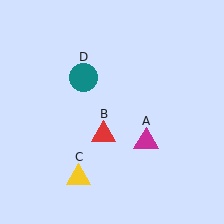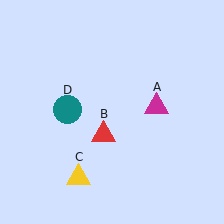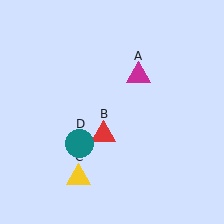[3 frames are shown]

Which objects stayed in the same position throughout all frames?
Red triangle (object B) and yellow triangle (object C) remained stationary.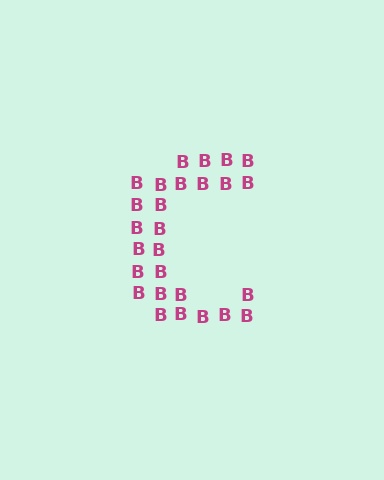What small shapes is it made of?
It is made of small letter B's.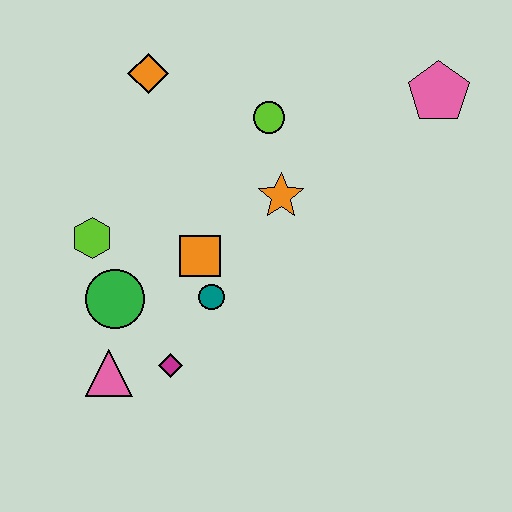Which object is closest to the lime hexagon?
The green circle is closest to the lime hexagon.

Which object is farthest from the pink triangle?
The pink pentagon is farthest from the pink triangle.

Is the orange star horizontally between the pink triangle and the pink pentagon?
Yes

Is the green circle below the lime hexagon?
Yes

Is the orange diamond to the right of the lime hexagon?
Yes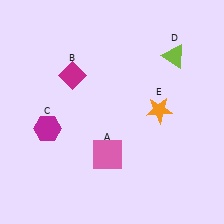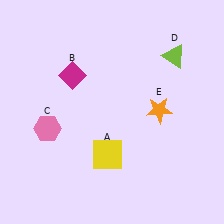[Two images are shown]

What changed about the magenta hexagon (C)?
In Image 1, C is magenta. In Image 2, it changed to pink.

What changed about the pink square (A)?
In Image 1, A is pink. In Image 2, it changed to yellow.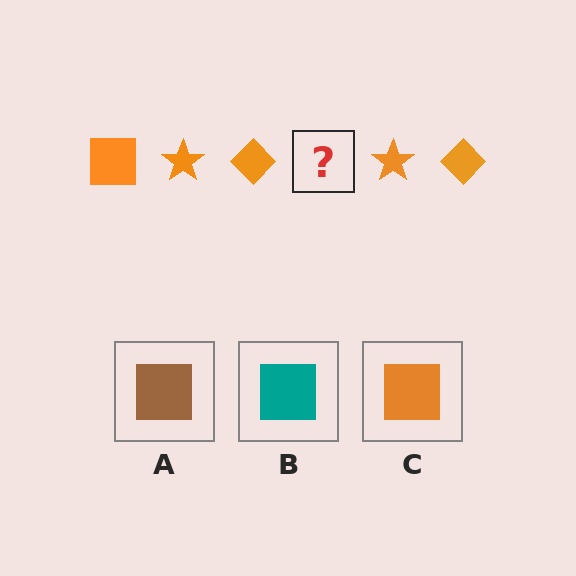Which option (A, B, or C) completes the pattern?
C.